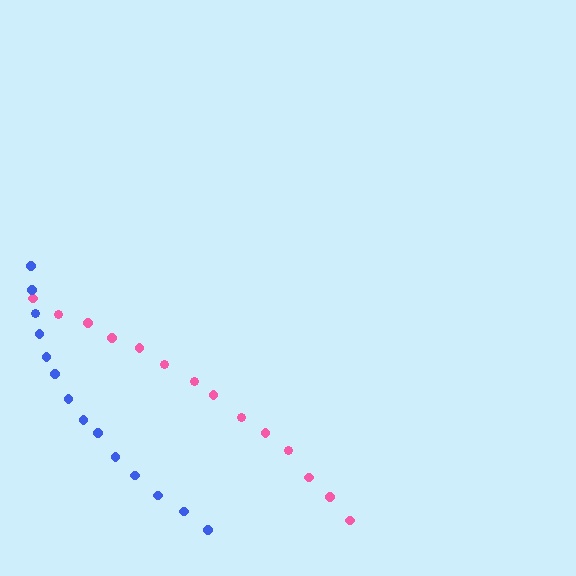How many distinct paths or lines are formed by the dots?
There are 2 distinct paths.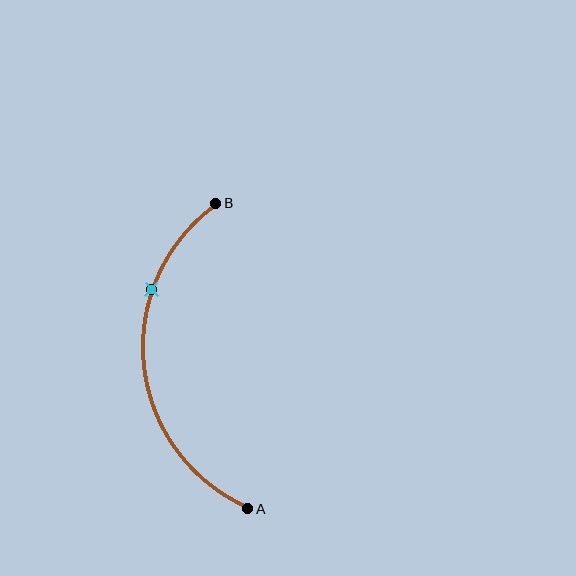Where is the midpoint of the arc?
The arc midpoint is the point on the curve farthest from the straight line joining A and B. It sits to the left of that line.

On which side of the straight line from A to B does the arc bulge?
The arc bulges to the left of the straight line connecting A and B.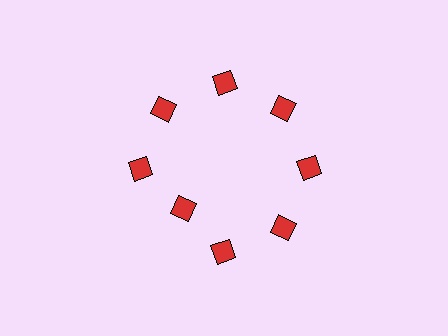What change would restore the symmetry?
The symmetry would be restored by moving it outward, back onto the ring so that all 8 diamonds sit at equal angles and equal distance from the center.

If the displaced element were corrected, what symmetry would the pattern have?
It would have 8-fold rotational symmetry — the pattern would map onto itself every 45 degrees.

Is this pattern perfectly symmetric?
No. The 8 red diamonds are arranged in a ring, but one element near the 8 o'clock position is pulled inward toward the center, breaking the 8-fold rotational symmetry.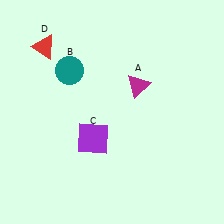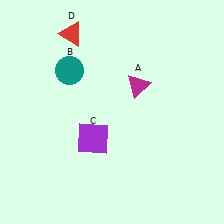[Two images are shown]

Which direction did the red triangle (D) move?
The red triangle (D) moved right.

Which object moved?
The red triangle (D) moved right.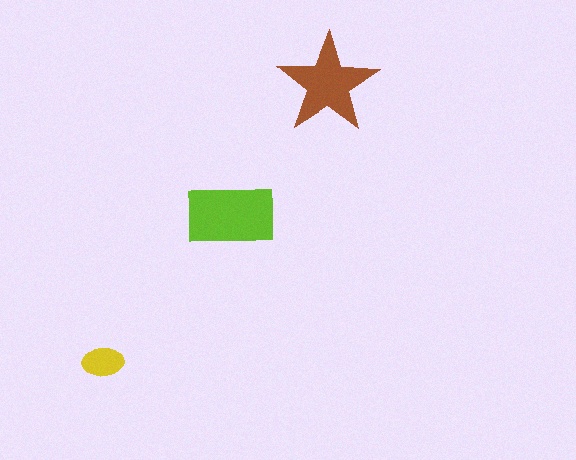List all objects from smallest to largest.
The yellow ellipse, the brown star, the lime rectangle.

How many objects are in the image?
There are 3 objects in the image.